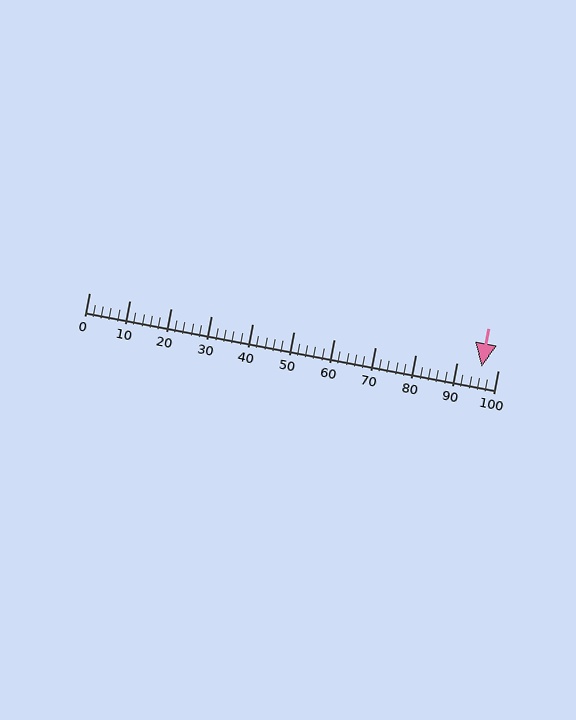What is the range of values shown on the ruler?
The ruler shows values from 0 to 100.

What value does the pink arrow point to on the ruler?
The pink arrow points to approximately 96.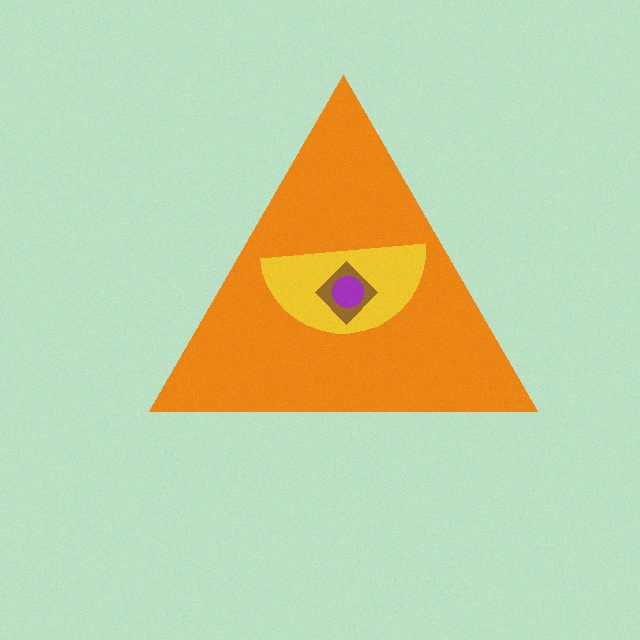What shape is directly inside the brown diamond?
The purple circle.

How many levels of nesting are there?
4.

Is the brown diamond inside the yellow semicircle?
Yes.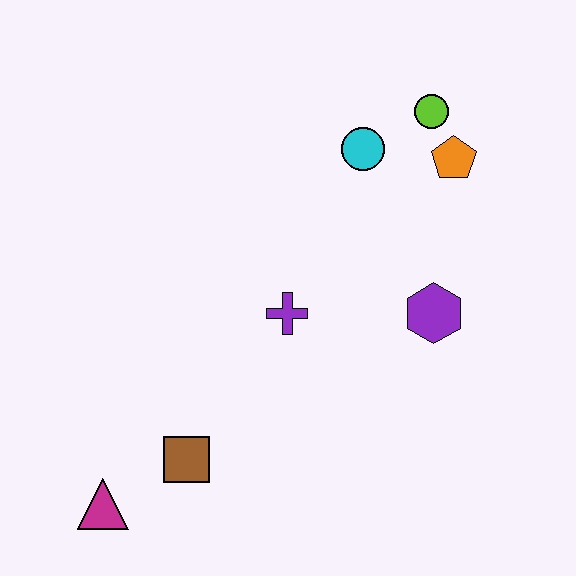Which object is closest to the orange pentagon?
The lime circle is closest to the orange pentagon.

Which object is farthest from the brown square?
The lime circle is farthest from the brown square.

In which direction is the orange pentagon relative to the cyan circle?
The orange pentagon is to the right of the cyan circle.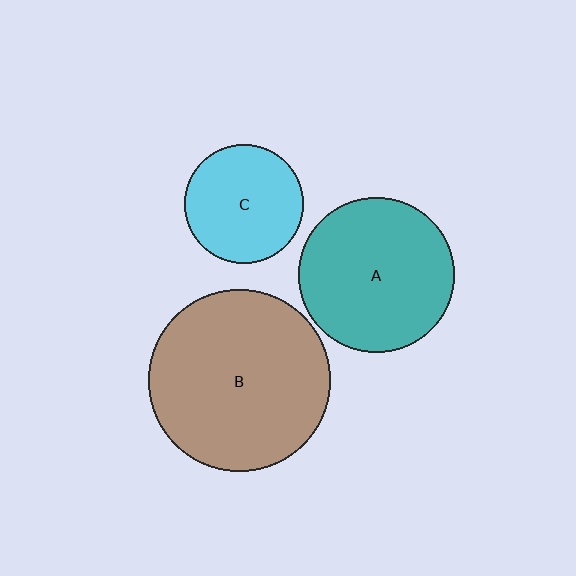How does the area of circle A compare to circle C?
Approximately 1.7 times.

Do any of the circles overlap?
No, none of the circles overlap.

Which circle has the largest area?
Circle B (brown).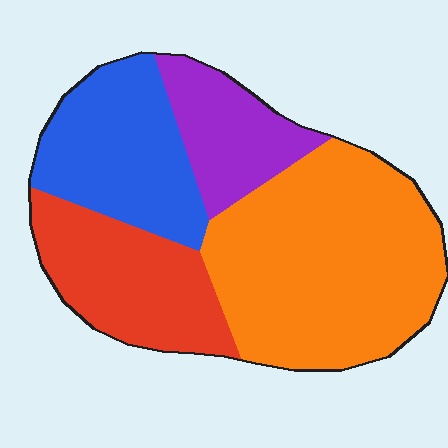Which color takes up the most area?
Orange, at roughly 45%.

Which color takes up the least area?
Purple, at roughly 15%.